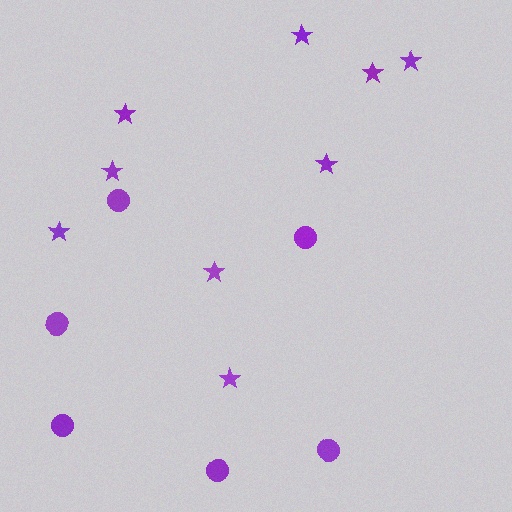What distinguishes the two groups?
There are 2 groups: one group of circles (6) and one group of stars (9).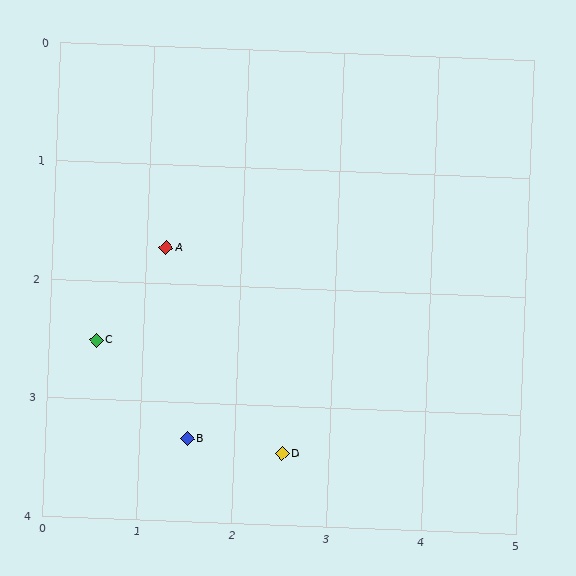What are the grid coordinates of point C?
Point C is at approximately (0.5, 2.5).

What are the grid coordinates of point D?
Point D is at approximately (2.5, 3.4).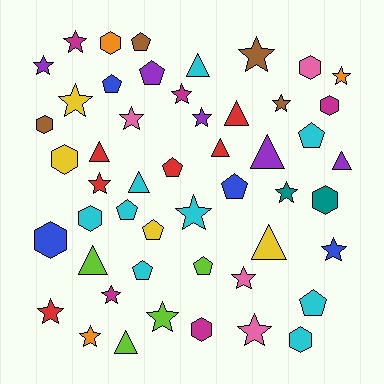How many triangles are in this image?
There are 10 triangles.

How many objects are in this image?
There are 50 objects.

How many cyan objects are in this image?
There are 9 cyan objects.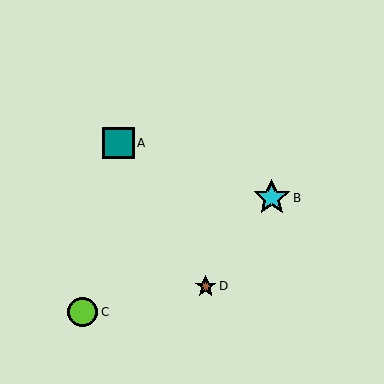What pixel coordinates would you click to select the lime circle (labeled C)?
Click at (83, 312) to select the lime circle C.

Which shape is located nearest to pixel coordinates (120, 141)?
The teal square (labeled A) at (118, 143) is nearest to that location.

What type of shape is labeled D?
Shape D is a brown star.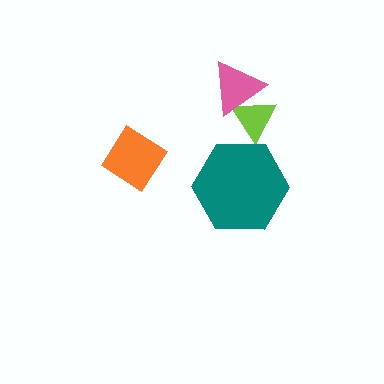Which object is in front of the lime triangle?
The pink triangle is in front of the lime triangle.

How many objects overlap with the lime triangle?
1 object overlaps with the lime triangle.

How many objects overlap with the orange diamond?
0 objects overlap with the orange diamond.